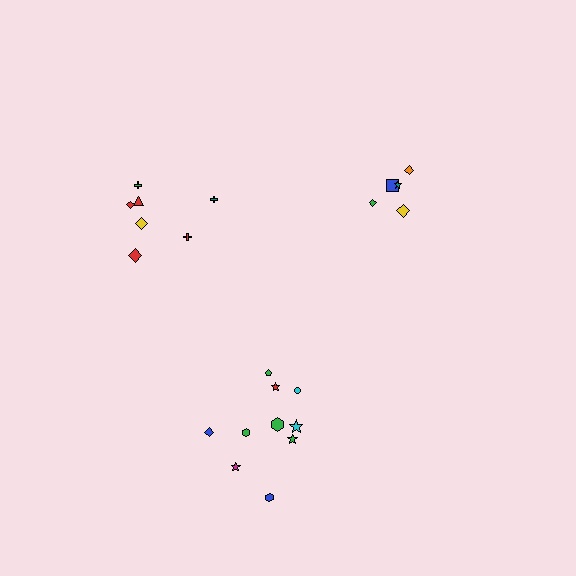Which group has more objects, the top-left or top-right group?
The top-left group.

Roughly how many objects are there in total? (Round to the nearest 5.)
Roughly 20 objects in total.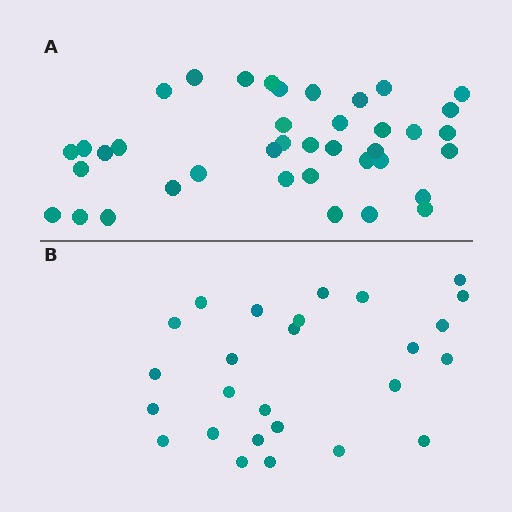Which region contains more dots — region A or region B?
Region A (the top region) has more dots.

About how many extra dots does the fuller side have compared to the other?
Region A has approximately 15 more dots than region B.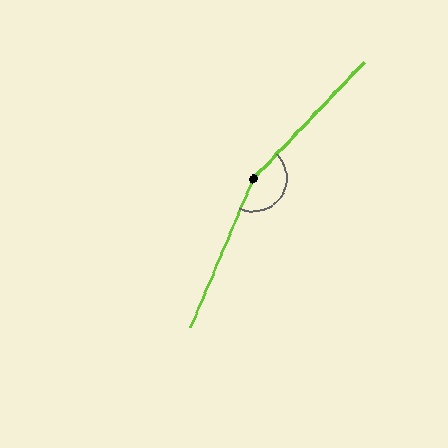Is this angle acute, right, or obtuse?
It is obtuse.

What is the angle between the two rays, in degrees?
Approximately 159 degrees.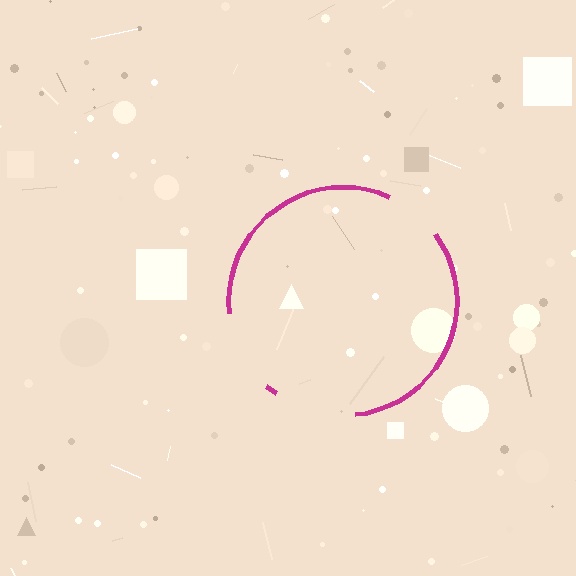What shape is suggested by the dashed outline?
The dashed outline suggests a circle.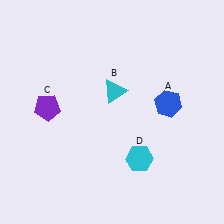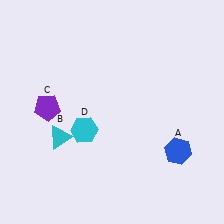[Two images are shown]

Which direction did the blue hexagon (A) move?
The blue hexagon (A) moved down.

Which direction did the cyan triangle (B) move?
The cyan triangle (B) moved left.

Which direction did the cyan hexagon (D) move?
The cyan hexagon (D) moved left.